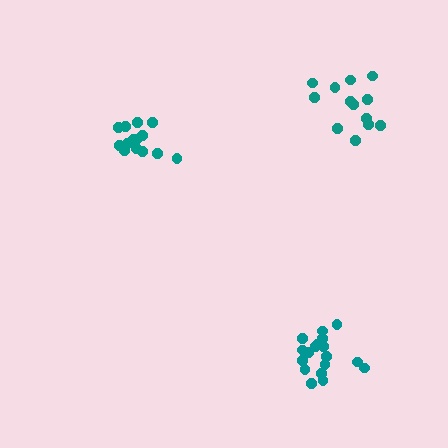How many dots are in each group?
Group 1: 19 dots, Group 2: 14 dots, Group 3: 16 dots (49 total).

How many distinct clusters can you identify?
There are 3 distinct clusters.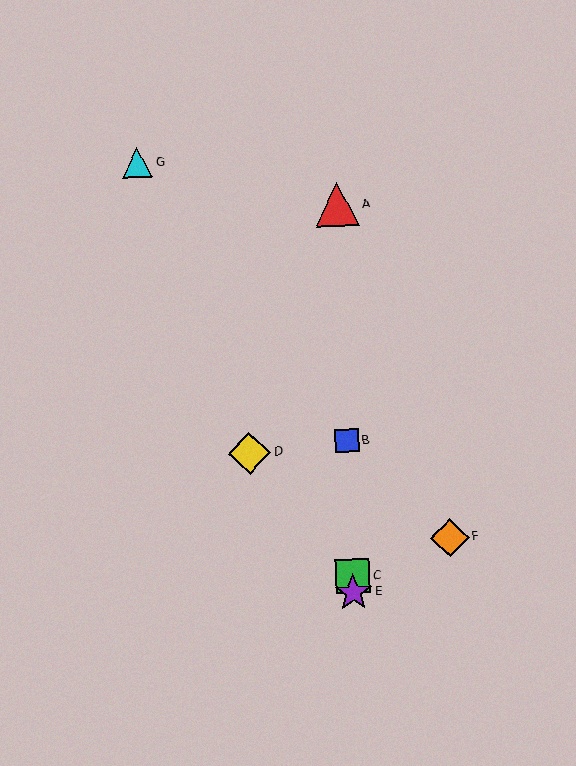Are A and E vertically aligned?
Yes, both are at x≈337.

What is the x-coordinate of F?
Object F is at x≈450.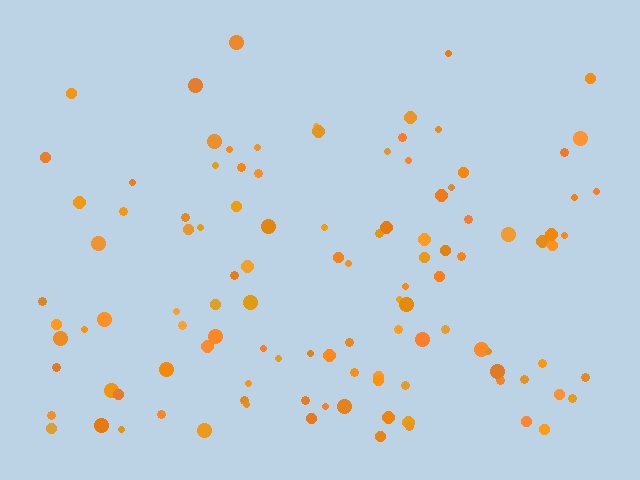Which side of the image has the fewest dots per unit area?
The top.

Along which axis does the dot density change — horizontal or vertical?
Vertical.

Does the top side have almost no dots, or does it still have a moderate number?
Still a moderate number, just noticeably fewer than the bottom.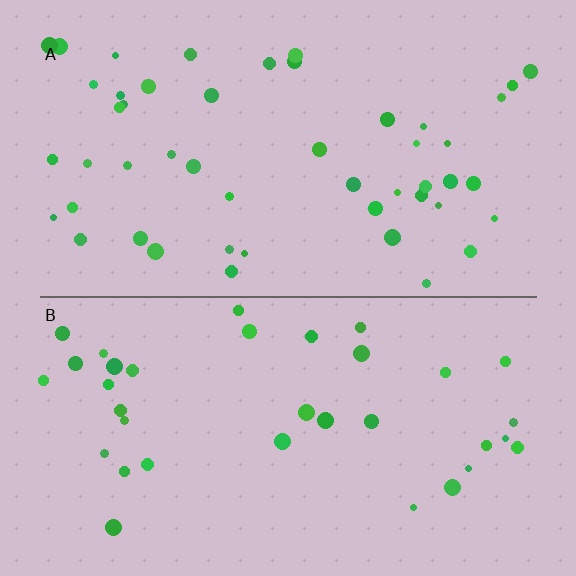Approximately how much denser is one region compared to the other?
Approximately 1.4× — region A over region B.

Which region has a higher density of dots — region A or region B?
A (the top).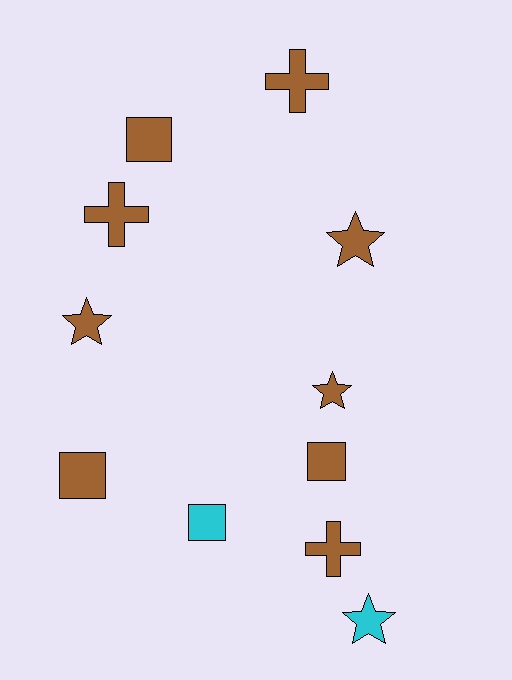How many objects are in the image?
There are 11 objects.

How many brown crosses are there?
There are 3 brown crosses.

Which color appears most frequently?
Brown, with 9 objects.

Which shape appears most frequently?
Square, with 4 objects.